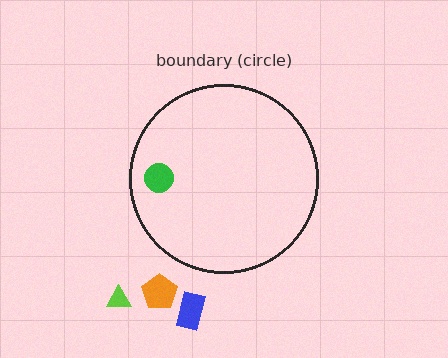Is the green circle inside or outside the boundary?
Inside.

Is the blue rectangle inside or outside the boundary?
Outside.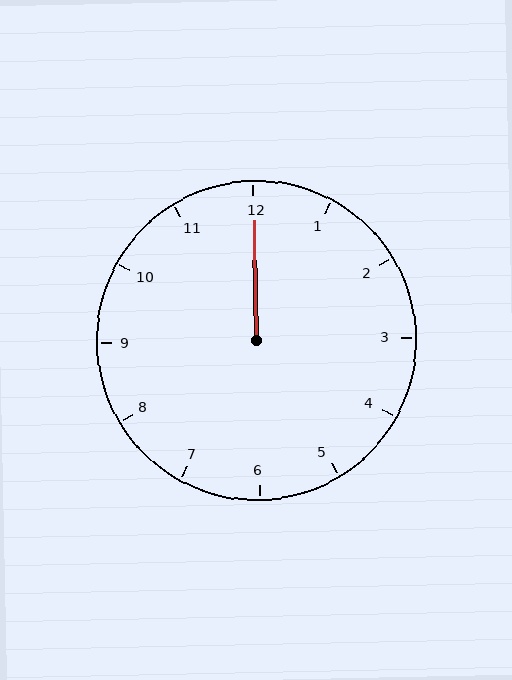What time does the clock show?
12:00.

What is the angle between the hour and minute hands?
Approximately 0 degrees.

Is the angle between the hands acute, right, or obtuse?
It is acute.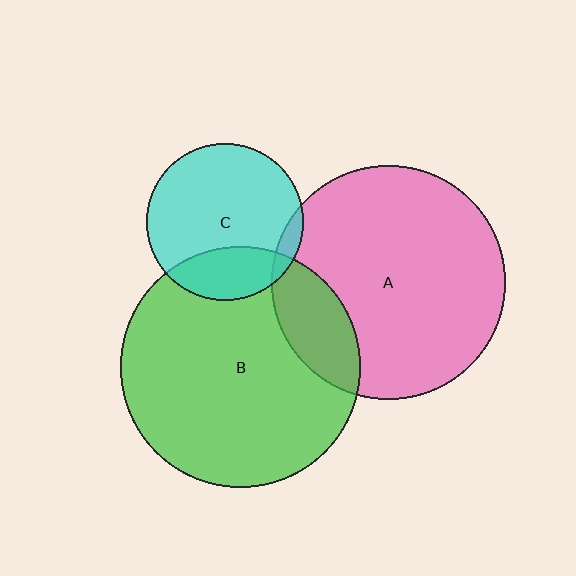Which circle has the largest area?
Circle B (green).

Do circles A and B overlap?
Yes.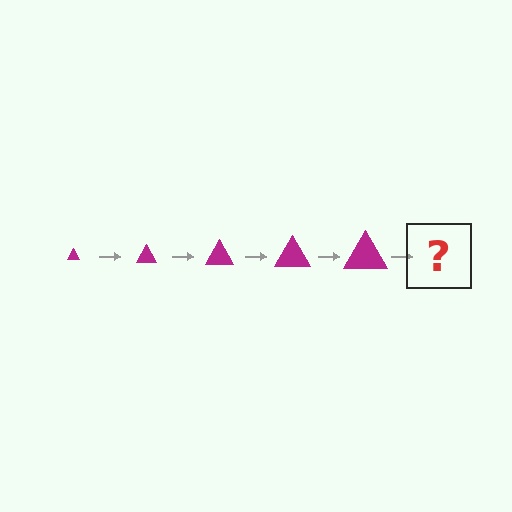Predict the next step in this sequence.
The next step is a magenta triangle, larger than the previous one.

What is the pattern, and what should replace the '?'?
The pattern is that the triangle gets progressively larger each step. The '?' should be a magenta triangle, larger than the previous one.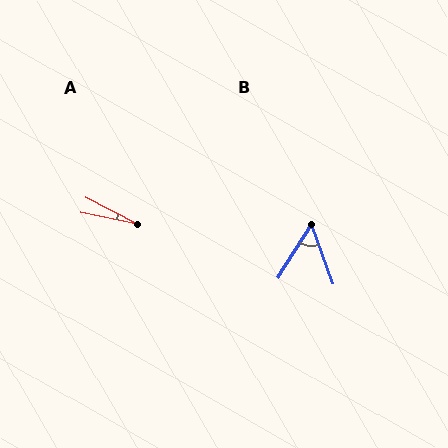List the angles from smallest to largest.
A (15°), B (52°).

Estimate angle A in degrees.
Approximately 15 degrees.